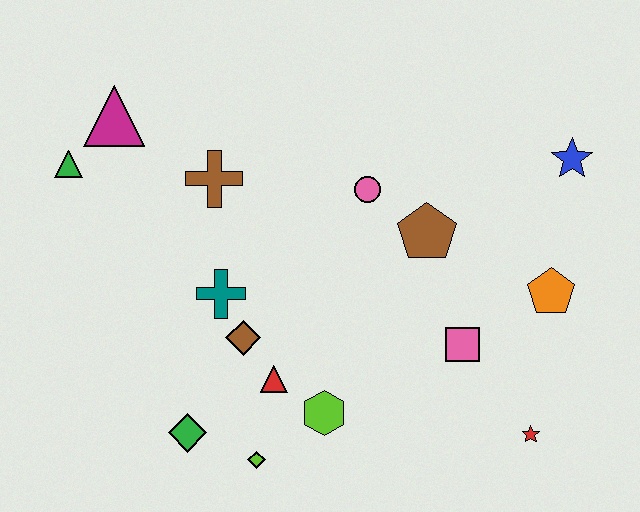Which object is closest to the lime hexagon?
The red triangle is closest to the lime hexagon.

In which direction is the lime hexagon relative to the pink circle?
The lime hexagon is below the pink circle.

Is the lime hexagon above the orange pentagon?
No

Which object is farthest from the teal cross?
The blue star is farthest from the teal cross.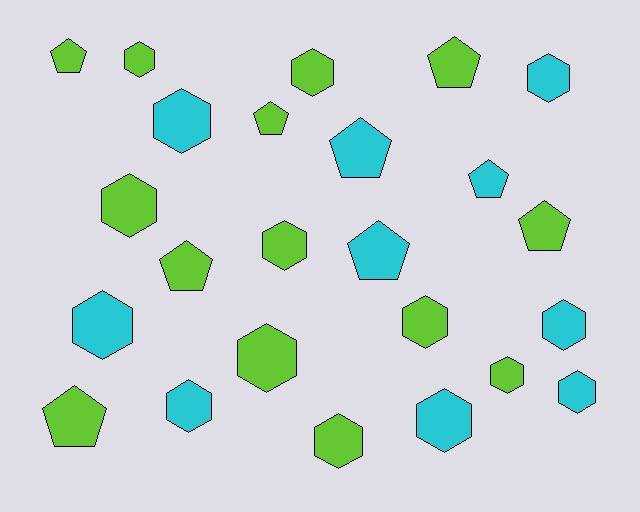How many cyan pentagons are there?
There are 3 cyan pentagons.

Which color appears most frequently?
Lime, with 14 objects.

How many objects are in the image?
There are 24 objects.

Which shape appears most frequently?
Hexagon, with 15 objects.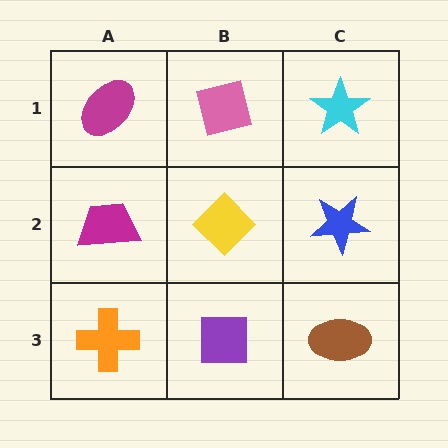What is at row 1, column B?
A pink square.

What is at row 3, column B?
A purple square.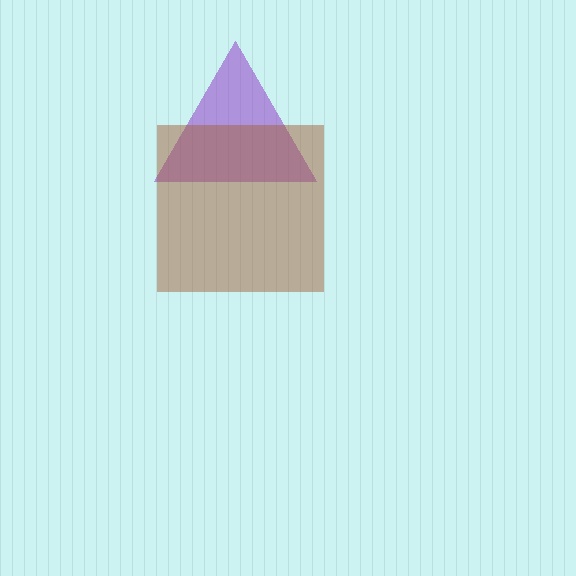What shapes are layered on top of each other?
The layered shapes are: a purple triangle, a brown square.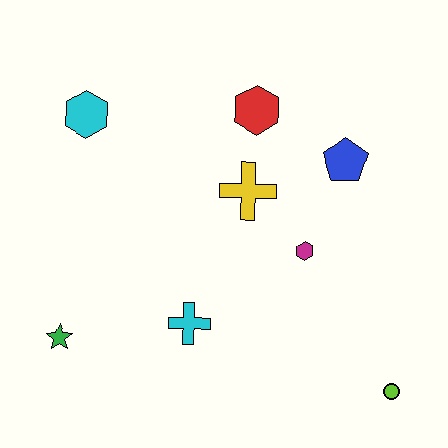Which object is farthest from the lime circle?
The cyan hexagon is farthest from the lime circle.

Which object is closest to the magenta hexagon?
The yellow cross is closest to the magenta hexagon.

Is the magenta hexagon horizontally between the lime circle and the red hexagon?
Yes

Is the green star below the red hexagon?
Yes